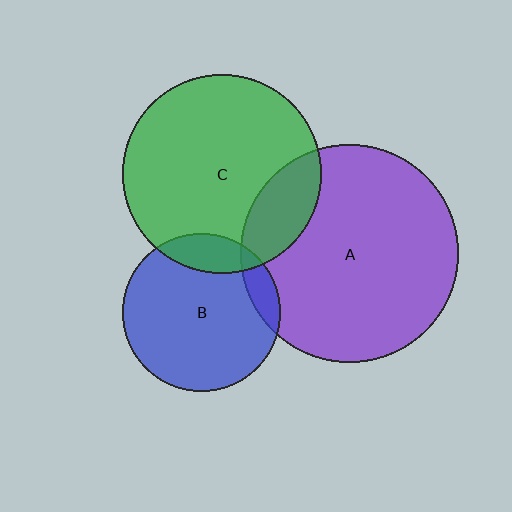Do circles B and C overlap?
Yes.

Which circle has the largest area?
Circle A (purple).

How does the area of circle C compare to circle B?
Approximately 1.6 times.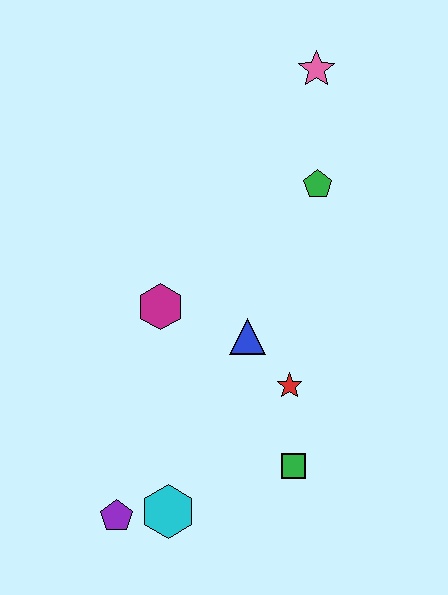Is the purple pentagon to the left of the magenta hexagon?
Yes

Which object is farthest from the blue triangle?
The pink star is farthest from the blue triangle.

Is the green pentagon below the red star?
No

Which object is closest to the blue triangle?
The red star is closest to the blue triangle.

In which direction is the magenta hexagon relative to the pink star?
The magenta hexagon is below the pink star.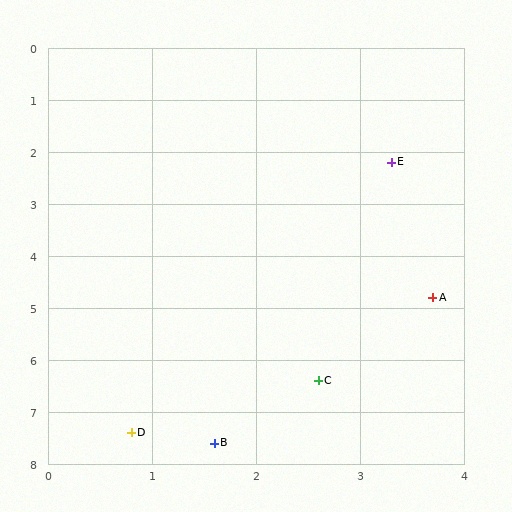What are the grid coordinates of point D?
Point D is at approximately (0.8, 7.4).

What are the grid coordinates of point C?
Point C is at approximately (2.6, 6.4).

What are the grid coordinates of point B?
Point B is at approximately (1.6, 7.6).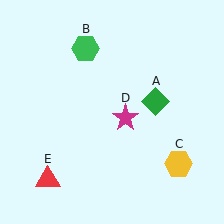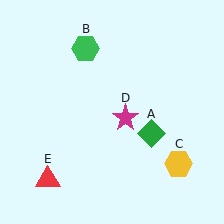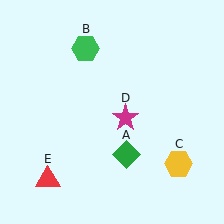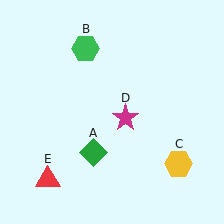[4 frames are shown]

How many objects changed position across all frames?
1 object changed position: green diamond (object A).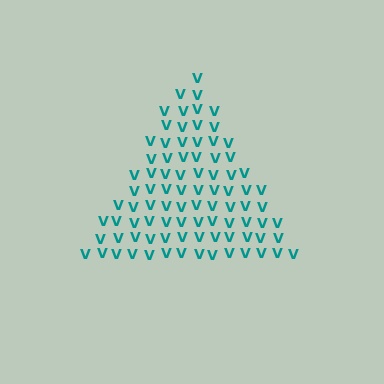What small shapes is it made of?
It is made of small letter V's.